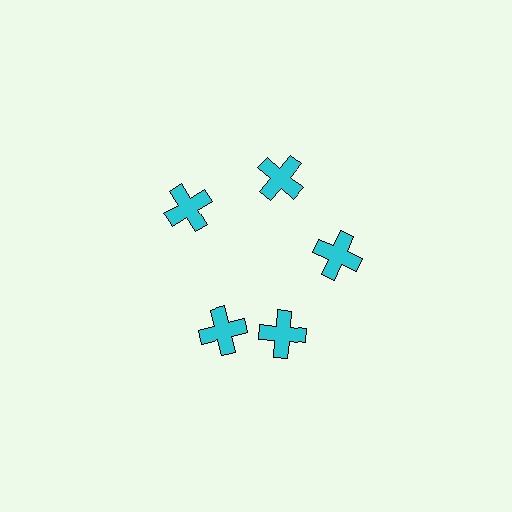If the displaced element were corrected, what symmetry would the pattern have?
It would have 5-fold rotational symmetry — the pattern would map onto itself every 72 degrees.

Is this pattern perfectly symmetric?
No. The 5 cyan crosses are arranged in a ring, but one element near the 8 o'clock position is rotated out of alignment along the ring, breaking the 5-fold rotational symmetry.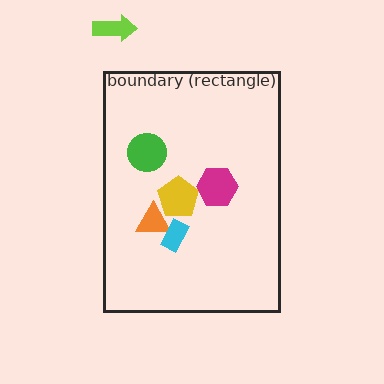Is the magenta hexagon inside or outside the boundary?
Inside.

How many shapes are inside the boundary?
5 inside, 1 outside.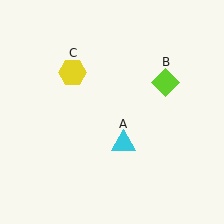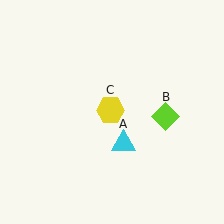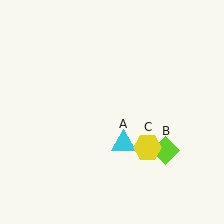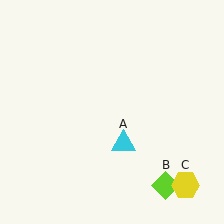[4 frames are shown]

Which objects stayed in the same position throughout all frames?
Cyan triangle (object A) remained stationary.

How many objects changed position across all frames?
2 objects changed position: lime diamond (object B), yellow hexagon (object C).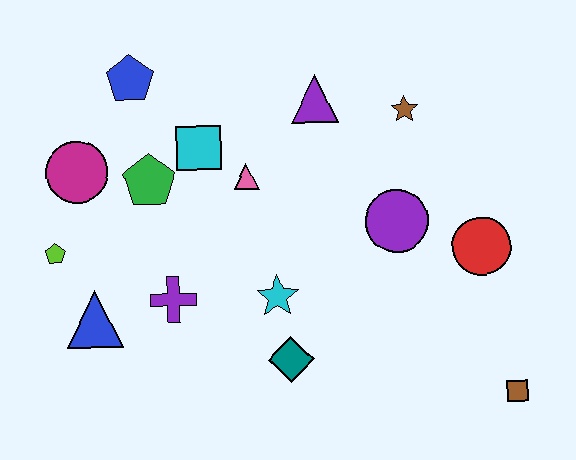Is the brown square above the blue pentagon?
No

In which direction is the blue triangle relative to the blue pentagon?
The blue triangle is below the blue pentagon.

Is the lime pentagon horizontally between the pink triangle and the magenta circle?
No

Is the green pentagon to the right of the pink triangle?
No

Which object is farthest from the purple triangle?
The brown square is farthest from the purple triangle.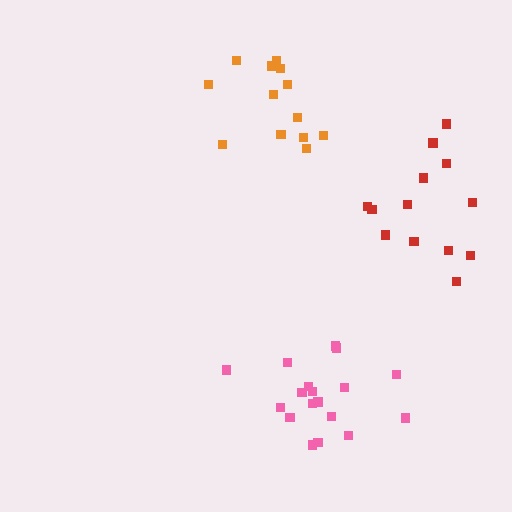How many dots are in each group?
Group 1: 18 dots, Group 2: 13 dots, Group 3: 13 dots (44 total).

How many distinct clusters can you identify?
There are 3 distinct clusters.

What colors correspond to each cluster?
The clusters are colored: pink, orange, red.